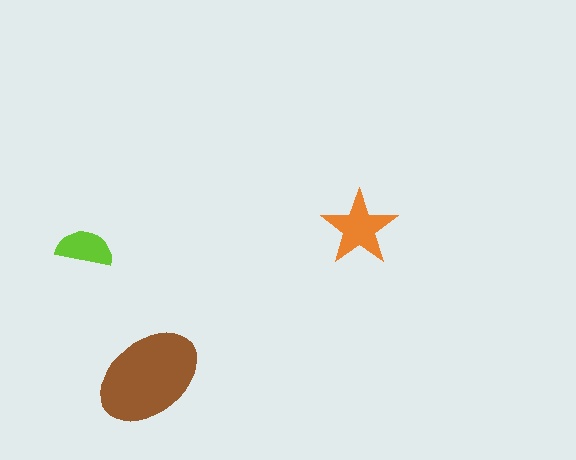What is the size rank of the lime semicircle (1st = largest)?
3rd.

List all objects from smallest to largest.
The lime semicircle, the orange star, the brown ellipse.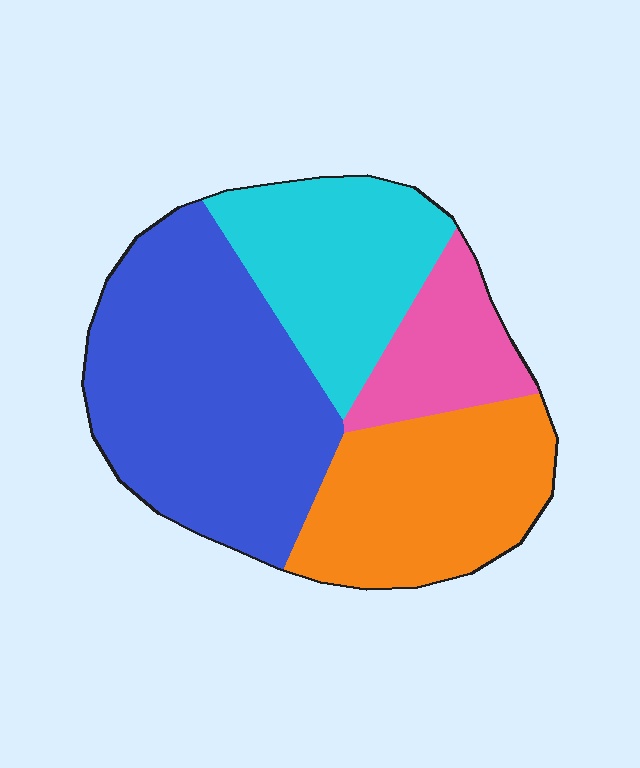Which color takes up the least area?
Pink, at roughly 15%.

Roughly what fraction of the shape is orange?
Orange covers about 25% of the shape.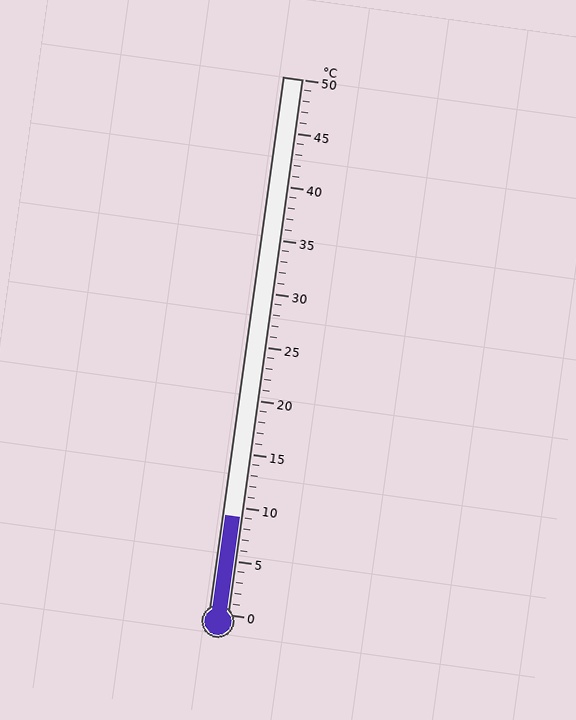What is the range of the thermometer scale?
The thermometer scale ranges from 0°C to 50°C.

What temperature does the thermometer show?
The thermometer shows approximately 9°C.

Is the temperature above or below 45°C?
The temperature is below 45°C.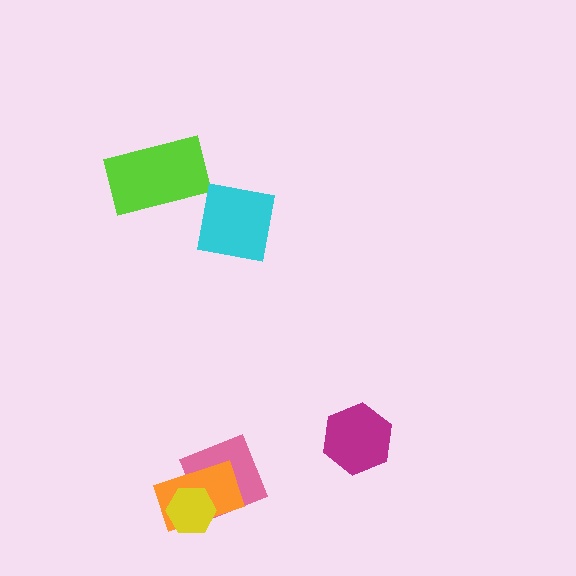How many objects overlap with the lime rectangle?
0 objects overlap with the lime rectangle.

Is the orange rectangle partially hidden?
Yes, it is partially covered by another shape.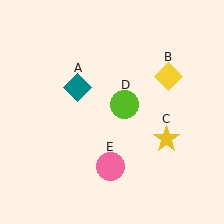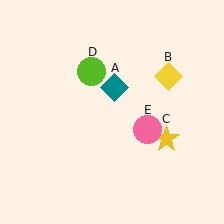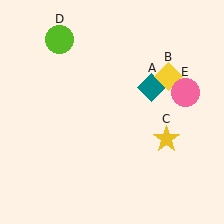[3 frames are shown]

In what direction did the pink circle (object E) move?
The pink circle (object E) moved up and to the right.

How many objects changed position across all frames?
3 objects changed position: teal diamond (object A), lime circle (object D), pink circle (object E).